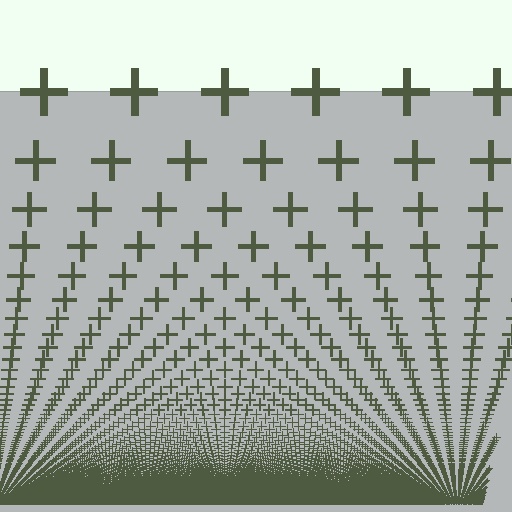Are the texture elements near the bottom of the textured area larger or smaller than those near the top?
Smaller. The gradient is inverted — elements near the bottom are smaller and denser.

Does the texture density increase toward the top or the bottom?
Density increases toward the bottom.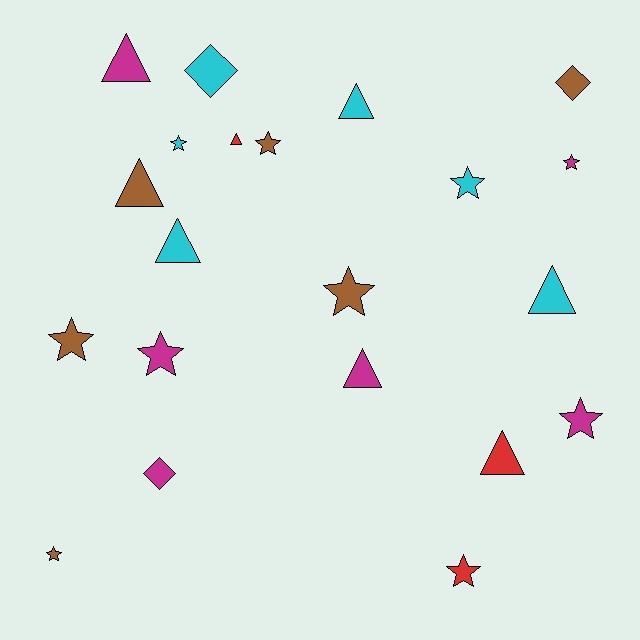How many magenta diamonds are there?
There is 1 magenta diamond.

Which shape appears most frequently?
Star, with 10 objects.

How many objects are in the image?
There are 21 objects.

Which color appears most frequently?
Magenta, with 6 objects.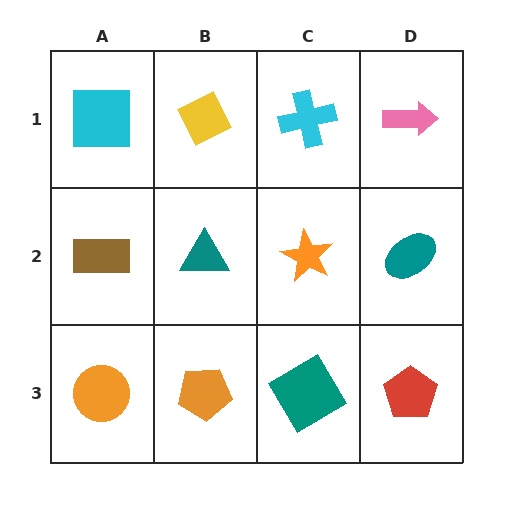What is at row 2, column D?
A teal ellipse.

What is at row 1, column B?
A yellow diamond.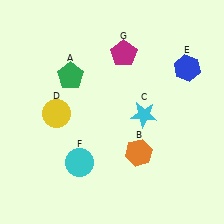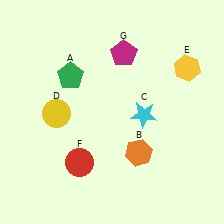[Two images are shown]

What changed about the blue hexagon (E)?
In Image 1, E is blue. In Image 2, it changed to yellow.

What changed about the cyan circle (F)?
In Image 1, F is cyan. In Image 2, it changed to red.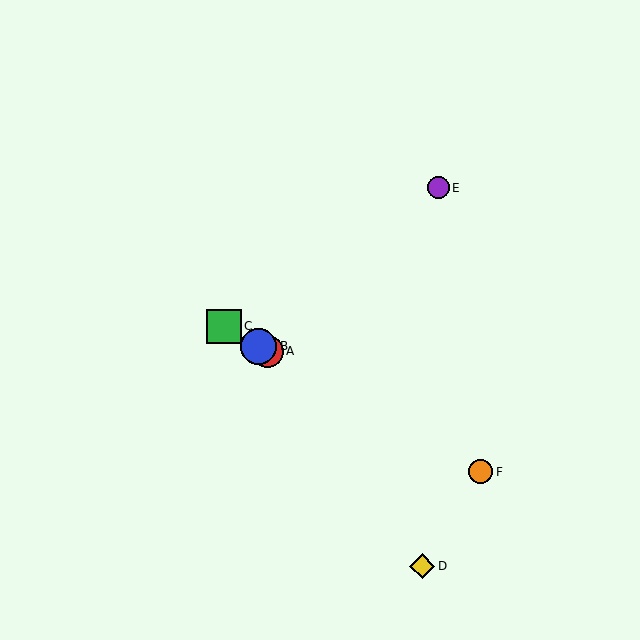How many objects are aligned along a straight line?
4 objects (A, B, C, F) are aligned along a straight line.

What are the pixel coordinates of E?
Object E is at (439, 188).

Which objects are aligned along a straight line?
Objects A, B, C, F are aligned along a straight line.